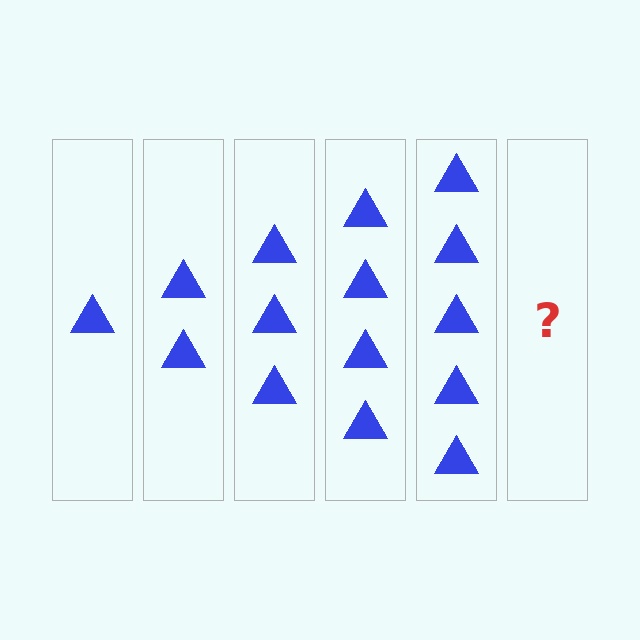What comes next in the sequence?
The next element should be 6 triangles.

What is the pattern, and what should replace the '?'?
The pattern is that each step adds one more triangle. The '?' should be 6 triangles.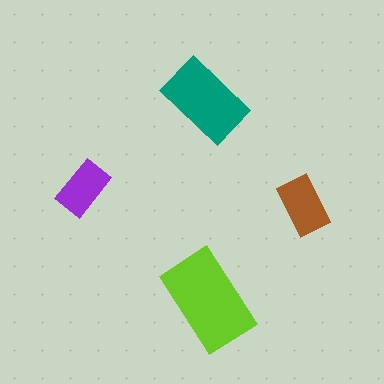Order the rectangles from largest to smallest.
the lime one, the teal one, the brown one, the purple one.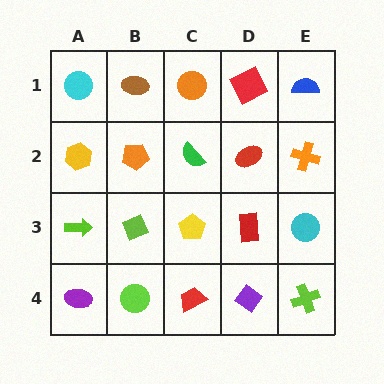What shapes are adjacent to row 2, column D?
A red square (row 1, column D), a red rectangle (row 3, column D), a green semicircle (row 2, column C), an orange cross (row 2, column E).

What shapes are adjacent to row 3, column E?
An orange cross (row 2, column E), a lime cross (row 4, column E), a red rectangle (row 3, column D).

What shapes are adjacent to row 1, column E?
An orange cross (row 2, column E), a red square (row 1, column D).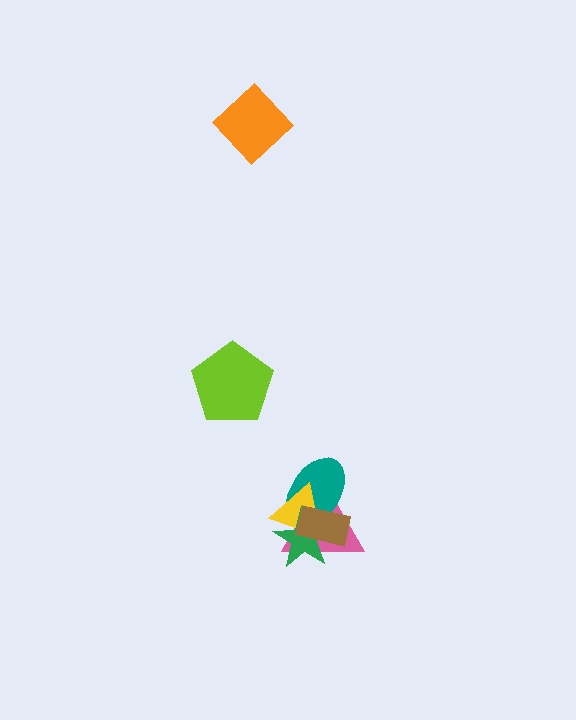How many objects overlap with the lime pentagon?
0 objects overlap with the lime pentagon.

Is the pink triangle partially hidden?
Yes, it is partially covered by another shape.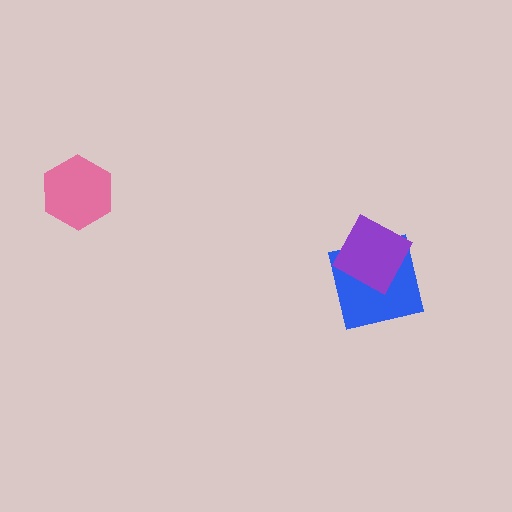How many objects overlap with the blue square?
1 object overlaps with the blue square.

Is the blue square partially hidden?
Yes, it is partially covered by another shape.